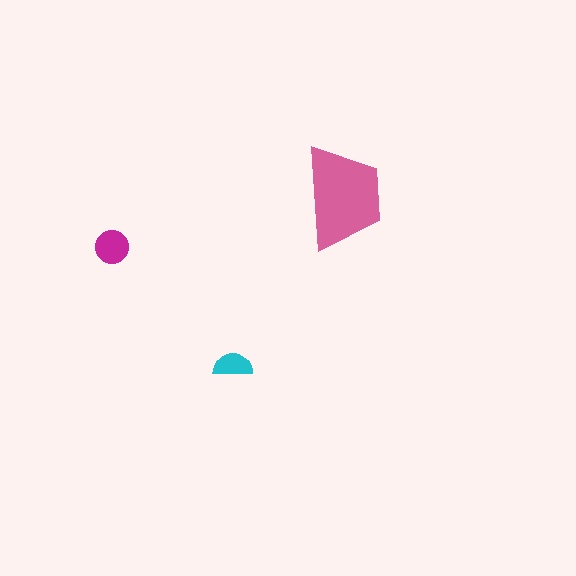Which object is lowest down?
The cyan semicircle is bottommost.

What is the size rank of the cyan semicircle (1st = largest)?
3rd.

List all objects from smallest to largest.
The cyan semicircle, the magenta circle, the pink trapezoid.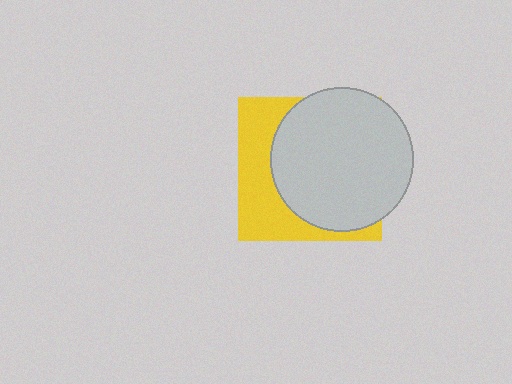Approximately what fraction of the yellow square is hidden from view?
Roughly 63% of the yellow square is hidden behind the light gray circle.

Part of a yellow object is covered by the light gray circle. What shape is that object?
It is a square.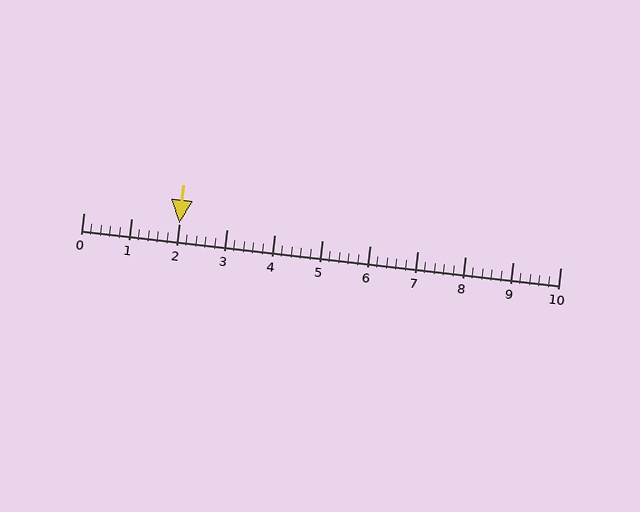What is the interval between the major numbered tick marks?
The major tick marks are spaced 1 units apart.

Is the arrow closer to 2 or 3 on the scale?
The arrow is closer to 2.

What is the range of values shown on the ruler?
The ruler shows values from 0 to 10.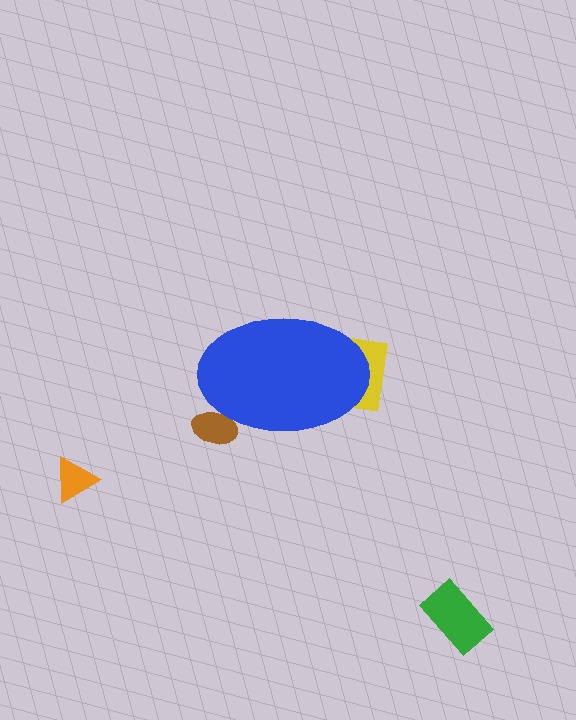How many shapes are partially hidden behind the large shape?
2 shapes are partially hidden.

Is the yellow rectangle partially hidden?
Yes, the yellow rectangle is partially hidden behind the blue ellipse.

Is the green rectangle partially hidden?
No, the green rectangle is fully visible.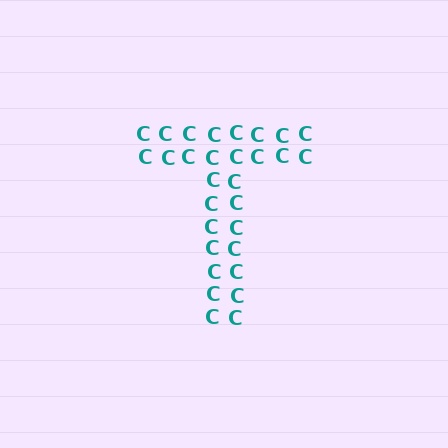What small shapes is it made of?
It is made of small letter C's.